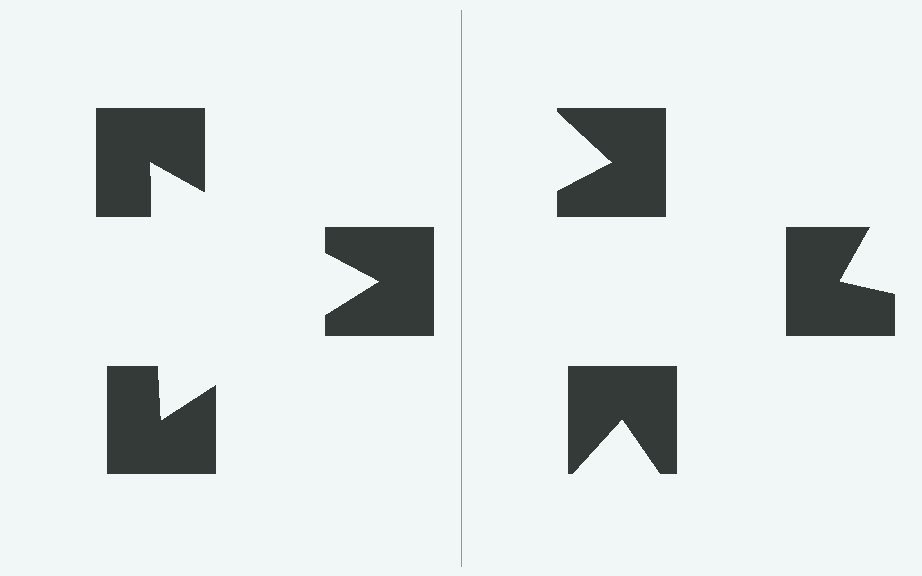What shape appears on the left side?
An illusory triangle.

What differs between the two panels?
The notched squares are positioned identically on both sides; only the wedge orientations differ. On the left they align to a triangle; on the right they are misaligned.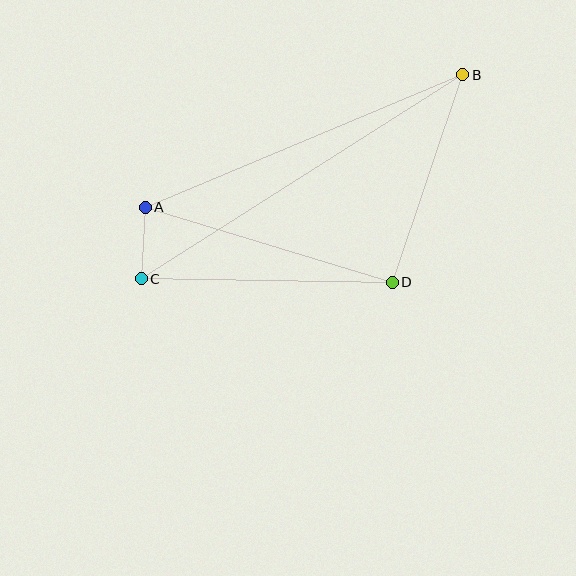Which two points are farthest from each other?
Points B and C are farthest from each other.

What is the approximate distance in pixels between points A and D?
The distance between A and D is approximately 258 pixels.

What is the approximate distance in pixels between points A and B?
The distance between A and B is approximately 344 pixels.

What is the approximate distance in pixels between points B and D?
The distance between B and D is approximately 219 pixels.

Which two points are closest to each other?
Points A and C are closest to each other.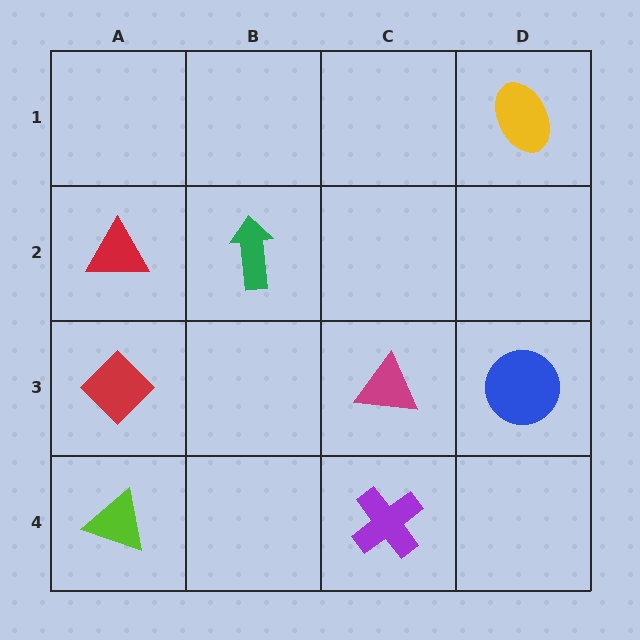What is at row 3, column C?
A magenta triangle.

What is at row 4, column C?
A purple cross.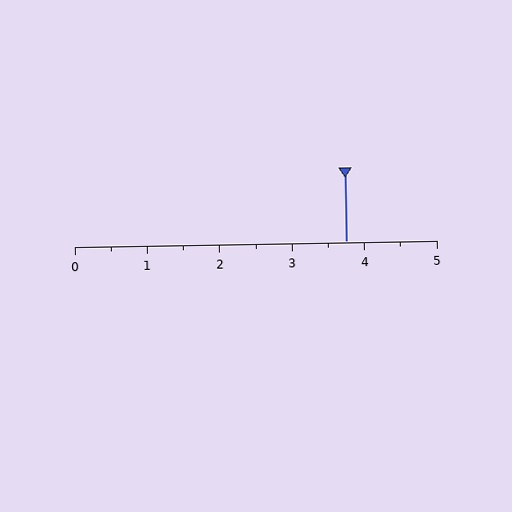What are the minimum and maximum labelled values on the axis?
The axis runs from 0 to 5.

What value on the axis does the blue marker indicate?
The marker indicates approximately 3.8.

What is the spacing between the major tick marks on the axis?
The major ticks are spaced 1 apart.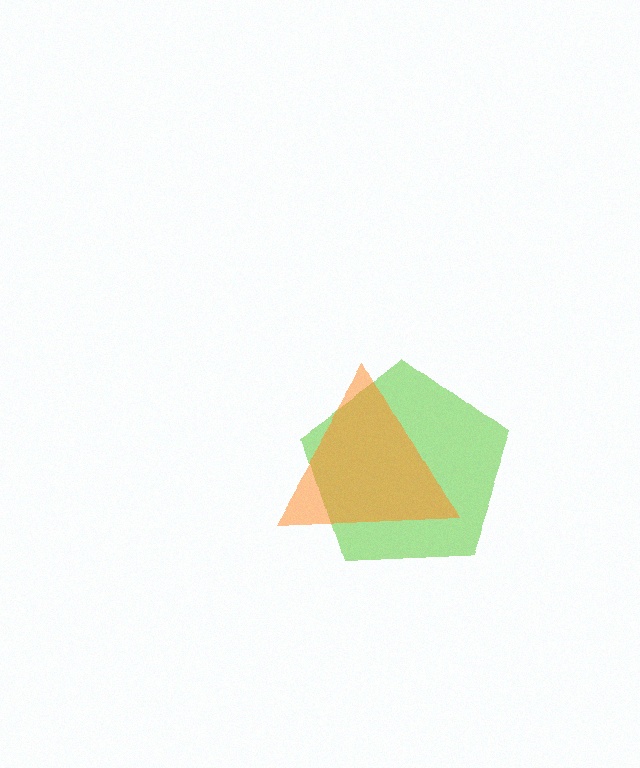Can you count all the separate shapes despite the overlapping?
Yes, there are 2 separate shapes.